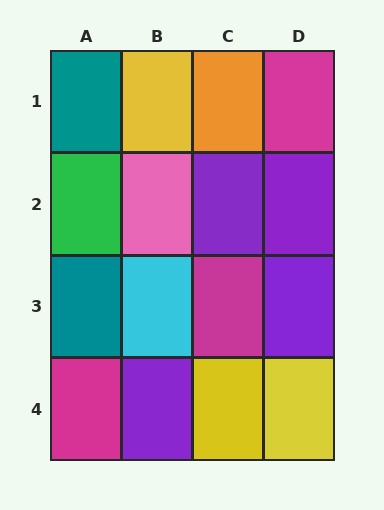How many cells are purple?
4 cells are purple.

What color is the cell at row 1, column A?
Teal.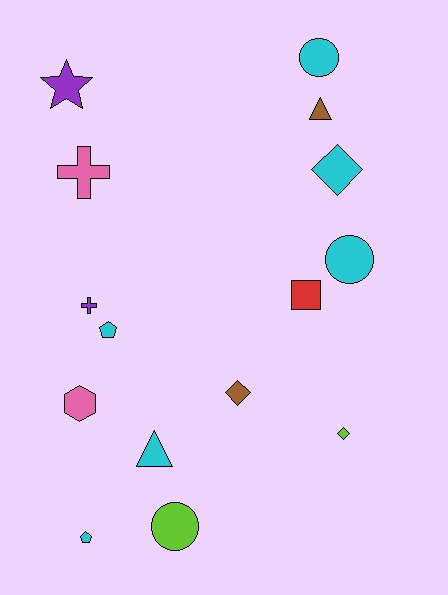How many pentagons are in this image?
There are 2 pentagons.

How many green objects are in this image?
There are no green objects.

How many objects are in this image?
There are 15 objects.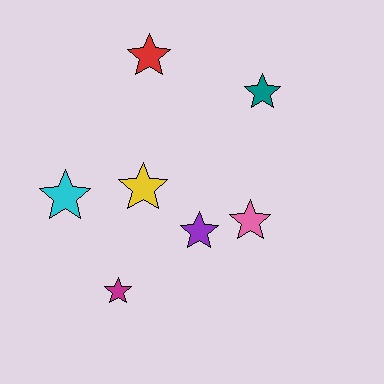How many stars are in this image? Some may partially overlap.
There are 7 stars.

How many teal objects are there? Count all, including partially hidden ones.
There is 1 teal object.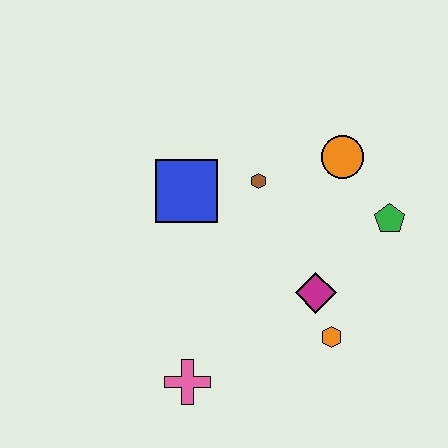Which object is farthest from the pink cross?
The orange circle is farthest from the pink cross.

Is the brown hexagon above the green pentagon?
Yes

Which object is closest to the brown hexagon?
The blue square is closest to the brown hexagon.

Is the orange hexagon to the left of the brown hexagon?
No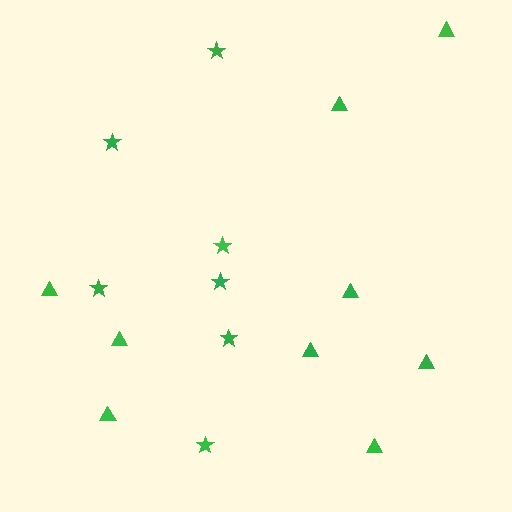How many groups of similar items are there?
There are 2 groups: one group of stars (7) and one group of triangles (9).